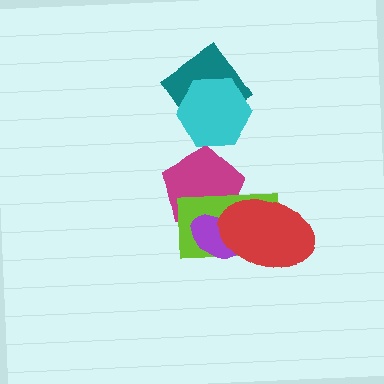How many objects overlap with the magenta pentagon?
3 objects overlap with the magenta pentagon.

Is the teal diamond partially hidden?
Yes, it is partially covered by another shape.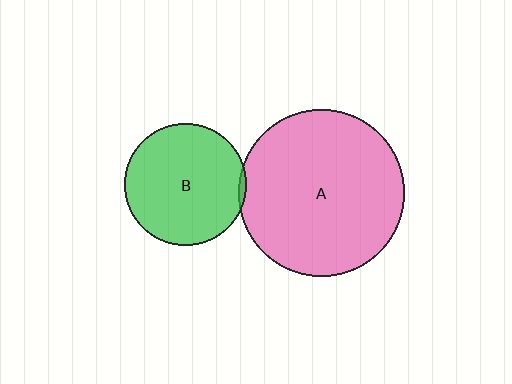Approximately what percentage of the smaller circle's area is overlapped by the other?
Approximately 5%.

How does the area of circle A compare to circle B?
Approximately 1.9 times.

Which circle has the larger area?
Circle A (pink).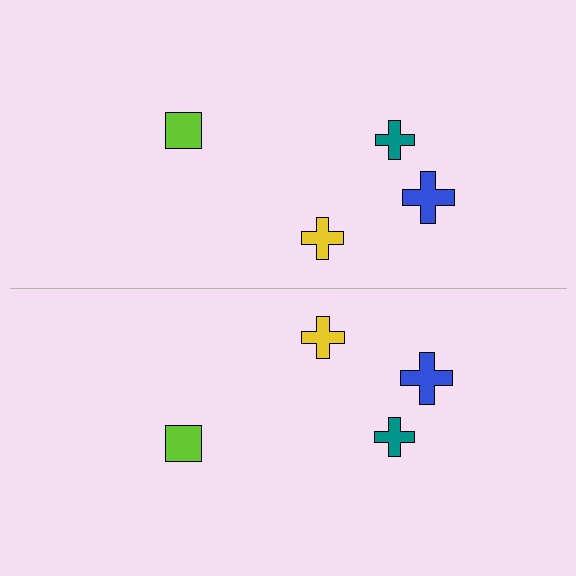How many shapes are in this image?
There are 8 shapes in this image.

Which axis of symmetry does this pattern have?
The pattern has a horizontal axis of symmetry running through the center of the image.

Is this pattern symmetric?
Yes, this pattern has bilateral (reflection) symmetry.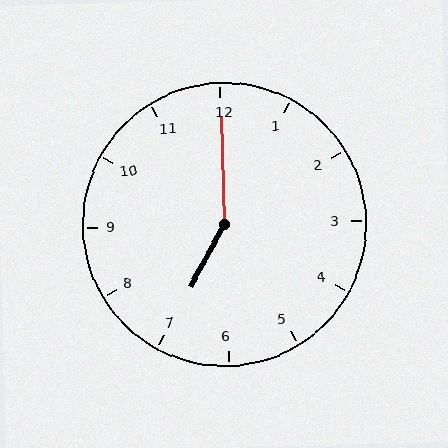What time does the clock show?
7:00.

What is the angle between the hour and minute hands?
Approximately 150 degrees.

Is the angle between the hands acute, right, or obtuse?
It is obtuse.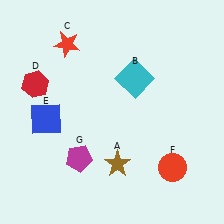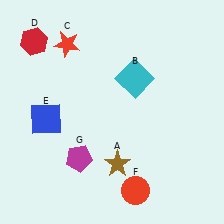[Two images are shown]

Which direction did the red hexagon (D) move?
The red hexagon (D) moved up.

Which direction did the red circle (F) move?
The red circle (F) moved left.